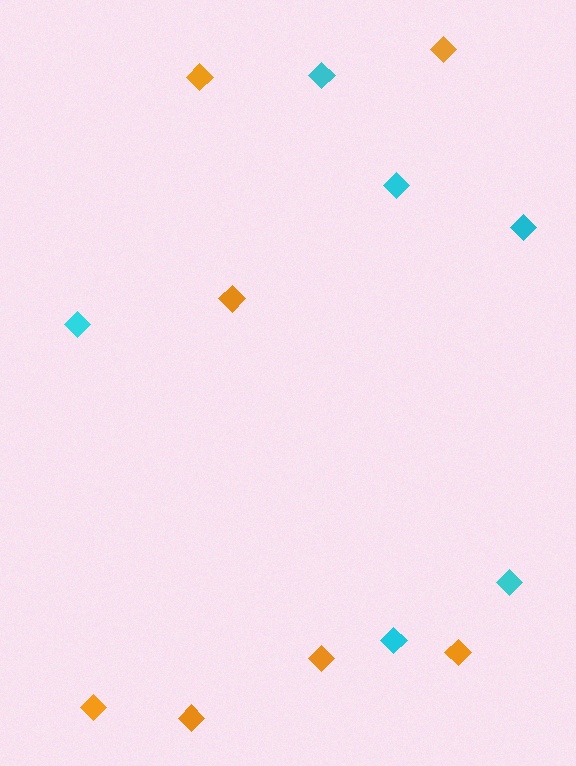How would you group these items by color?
There are 2 groups: one group of cyan diamonds (6) and one group of orange diamonds (7).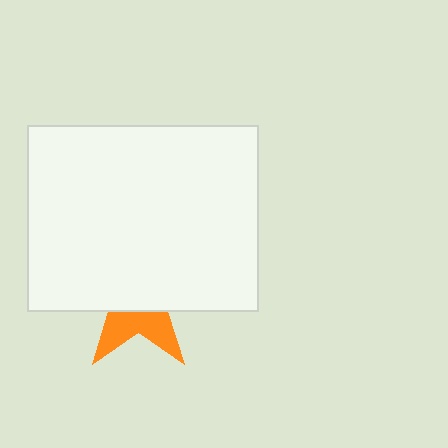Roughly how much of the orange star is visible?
A small part of it is visible (roughly 36%).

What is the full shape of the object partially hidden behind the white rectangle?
The partially hidden object is an orange star.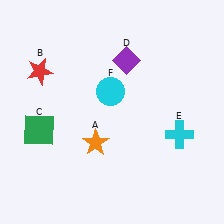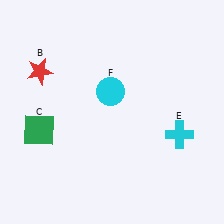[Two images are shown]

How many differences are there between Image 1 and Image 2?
There are 2 differences between the two images.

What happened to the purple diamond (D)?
The purple diamond (D) was removed in Image 2. It was in the top-right area of Image 1.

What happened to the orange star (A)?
The orange star (A) was removed in Image 2. It was in the bottom-left area of Image 1.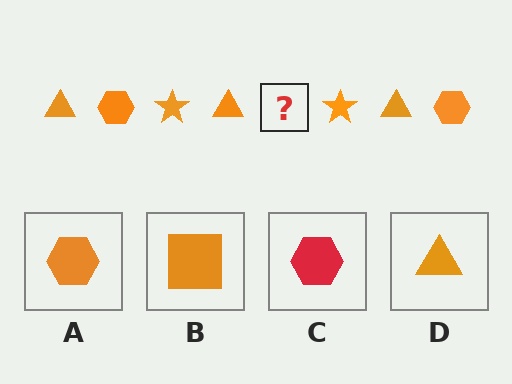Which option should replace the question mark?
Option A.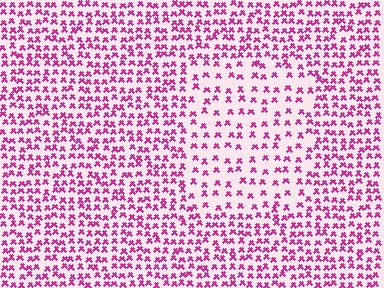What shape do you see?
I see a rectangle.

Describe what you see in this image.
The image contains small magenta elements arranged at two different densities. A rectangle-shaped region is visible where the elements are less densely packed than the surrounding area.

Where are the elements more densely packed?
The elements are more densely packed outside the rectangle boundary.